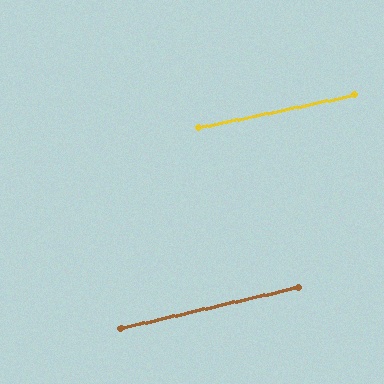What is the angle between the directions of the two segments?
Approximately 1 degree.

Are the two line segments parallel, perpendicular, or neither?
Parallel — their directions differ by only 1.2°.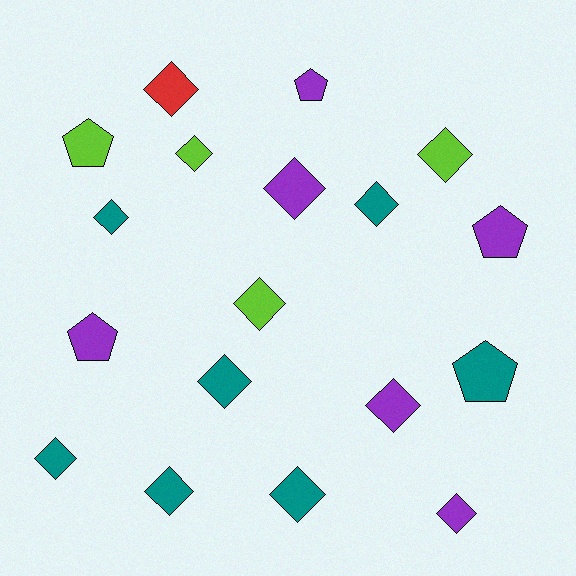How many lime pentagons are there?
There is 1 lime pentagon.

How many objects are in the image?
There are 18 objects.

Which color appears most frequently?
Teal, with 7 objects.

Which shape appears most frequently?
Diamond, with 13 objects.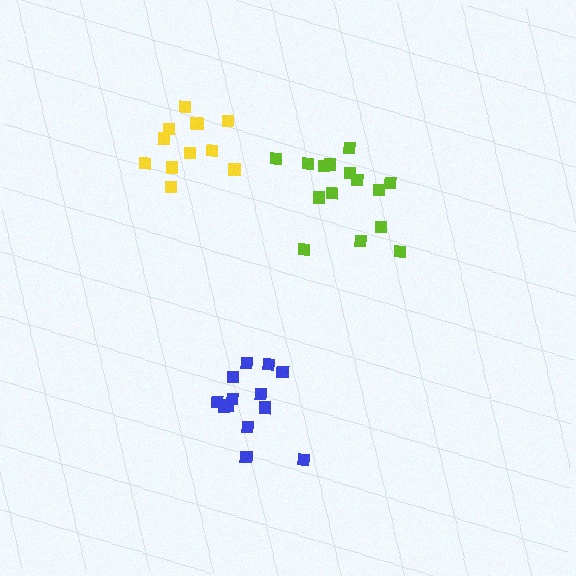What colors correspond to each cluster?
The clusters are colored: lime, yellow, blue.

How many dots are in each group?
Group 1: 15 dots, Group 2: 12 dots, Group 3: 13 dots (40 total).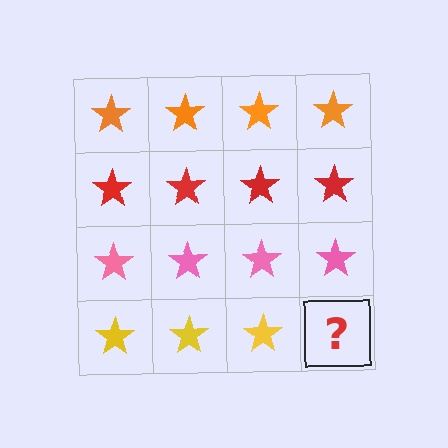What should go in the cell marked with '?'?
The missing cell should contain a yellow star.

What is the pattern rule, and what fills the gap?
The rule is that each row has a consistent color. The gap should be filled with a yellow star.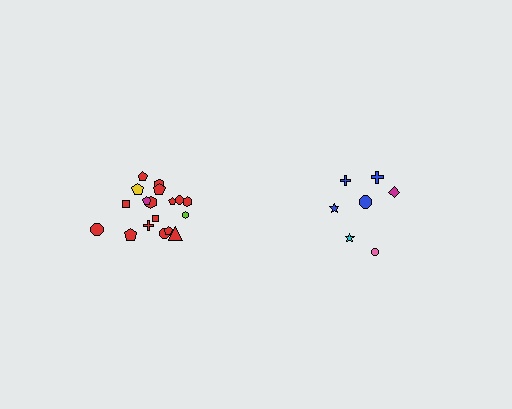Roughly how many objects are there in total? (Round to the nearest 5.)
Roughly 25 objects in total.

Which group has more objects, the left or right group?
The left group.